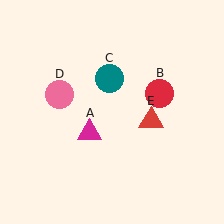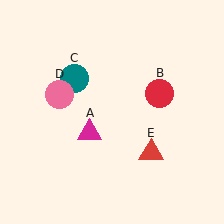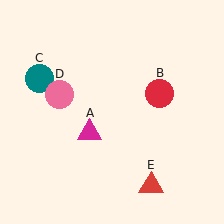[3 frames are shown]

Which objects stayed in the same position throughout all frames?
Magenta triangle (object A) and red circle (object B) and pink circle (object D) remained stationary.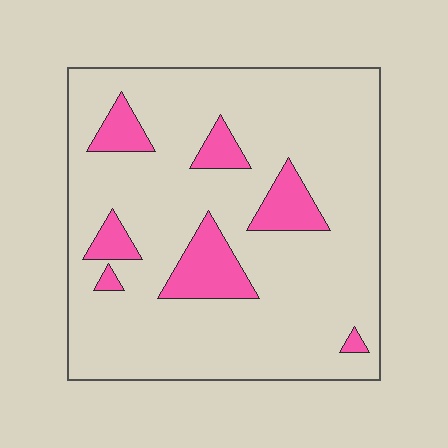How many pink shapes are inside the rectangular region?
7.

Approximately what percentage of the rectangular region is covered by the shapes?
Approximately 15%.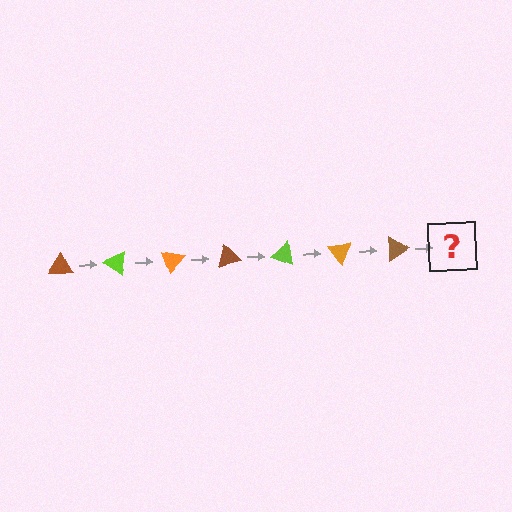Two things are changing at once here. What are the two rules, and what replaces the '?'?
The two rules are that it rotates 35 degrees each step and the color cycles through brown, lime, and orange. The '?' should be a lime triangle, rotated 245 degrees from the start.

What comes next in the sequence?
The next element should be a lime triangle, rotated 245 degrees from the start.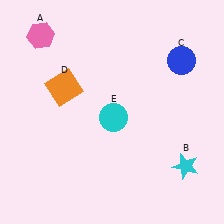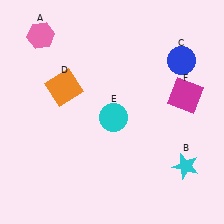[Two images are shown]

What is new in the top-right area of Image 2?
A magenta square (F) was added in the top-right area of Image 2.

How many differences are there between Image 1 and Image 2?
There is 1 difference between the two images.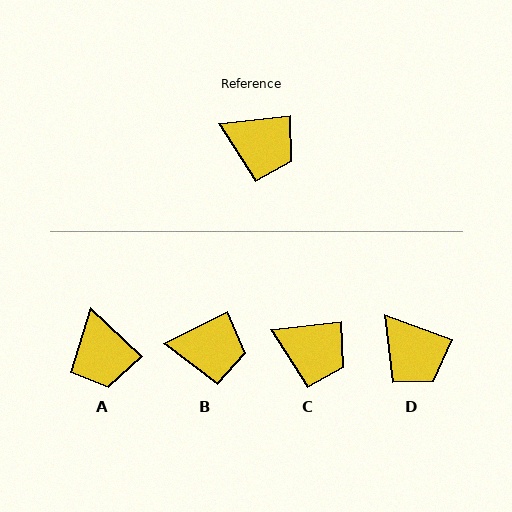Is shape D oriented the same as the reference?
No, it is off by about 26 degrees.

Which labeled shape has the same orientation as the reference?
C.